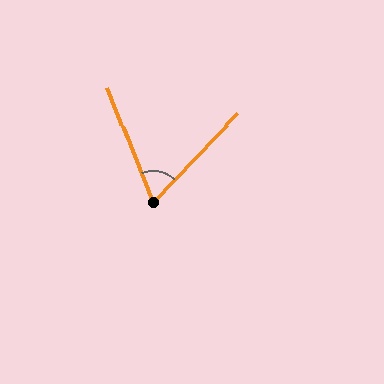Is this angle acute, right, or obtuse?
It is acute.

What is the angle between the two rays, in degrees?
Approximately 65 degrees.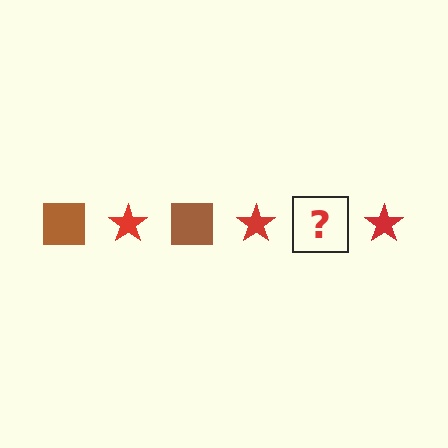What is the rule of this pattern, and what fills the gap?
The rule is that the pattern alternates between brown square and red star. The gap should be filled with a brown square.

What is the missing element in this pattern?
The missing element is a brown square.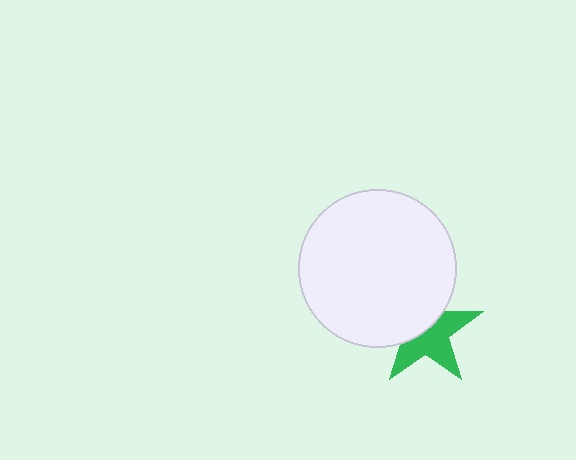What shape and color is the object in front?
The object in front is a white circle.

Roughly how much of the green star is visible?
About half of it is visible (roughly 56%).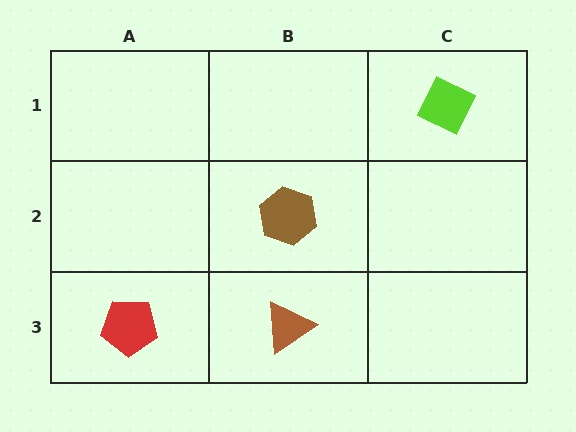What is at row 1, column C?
A lime diamond.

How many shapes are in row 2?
1 shape.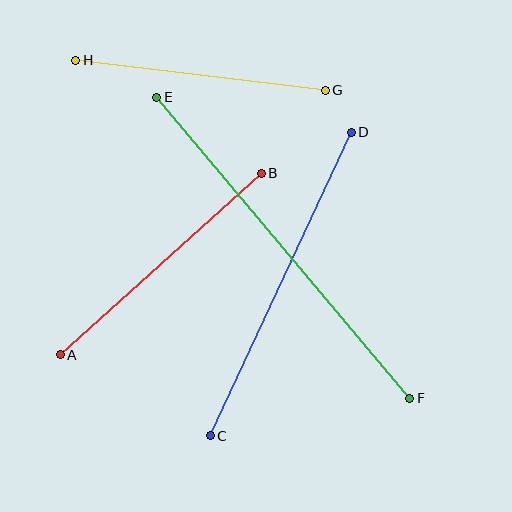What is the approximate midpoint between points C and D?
The midpoint is at approximately (281, 284) pixels.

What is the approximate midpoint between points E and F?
The midpoint is at approximately (283, 248) pixels.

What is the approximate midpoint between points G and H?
The midpoint is at approximately (201, 75) pixels.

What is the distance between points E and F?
The distance is approximately 393 pixels.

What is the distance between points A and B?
The distance is approximately 271 pixels.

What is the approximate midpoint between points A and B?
The midpoint is at approximately (161, 264) pixels.